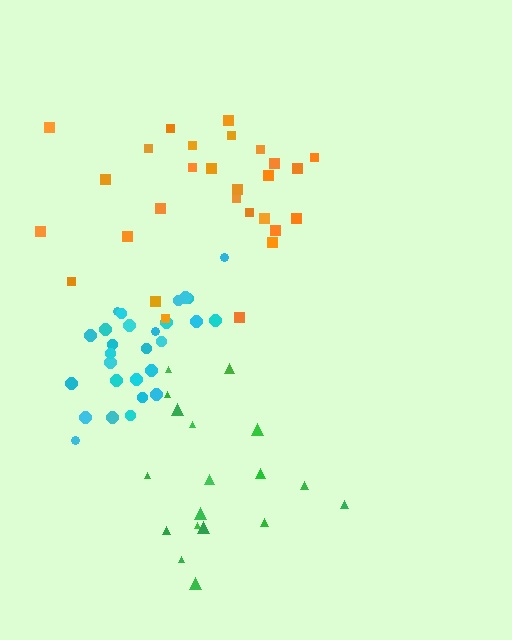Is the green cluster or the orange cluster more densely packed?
Orange.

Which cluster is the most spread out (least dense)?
Green.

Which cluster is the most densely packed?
Cyan.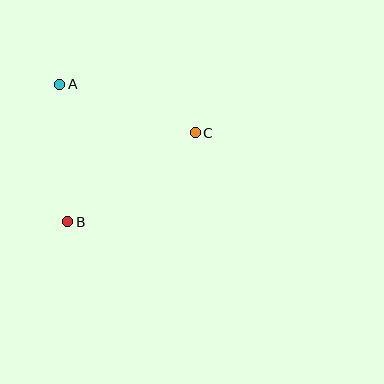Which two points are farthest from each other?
Points B and C are farthest from each other.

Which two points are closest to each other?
Points A and B are closest to each other.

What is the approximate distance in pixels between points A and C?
The distance between A and C is approximately 144 pixels.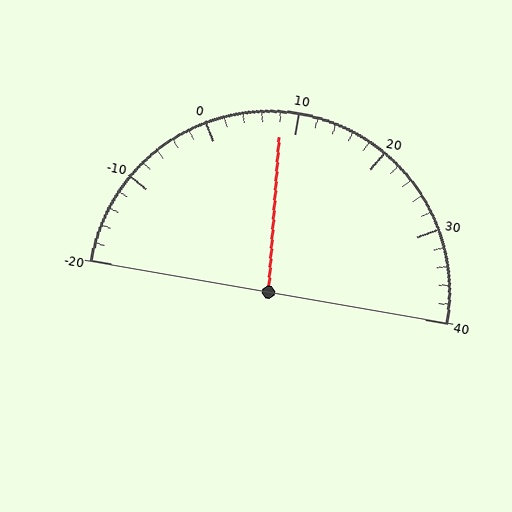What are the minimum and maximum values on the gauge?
The gauge ranges from -20 to 40.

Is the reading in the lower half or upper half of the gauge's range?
The reading is in the lower half of the range (-20 to 40).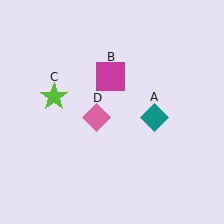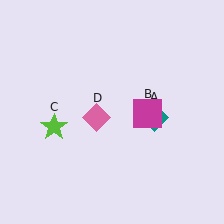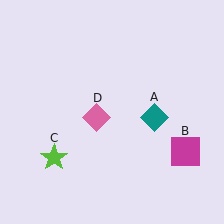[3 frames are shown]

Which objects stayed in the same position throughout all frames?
Teal diamond (object A) and pink diamond (object D) remained stationary.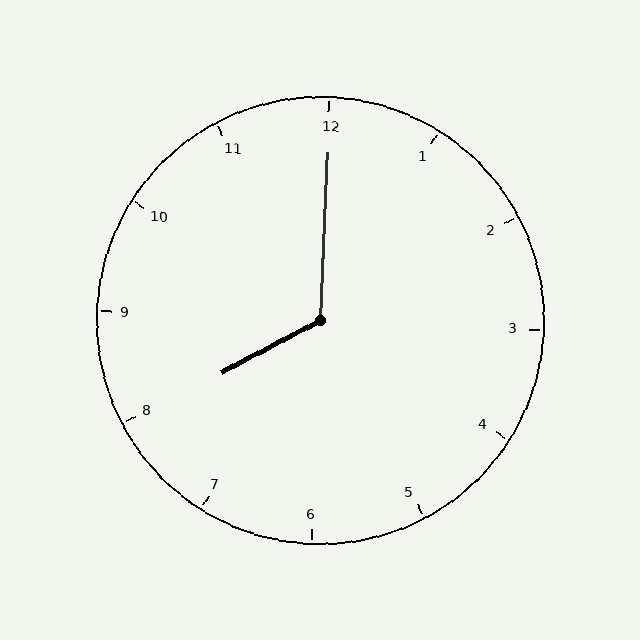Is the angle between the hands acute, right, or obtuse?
It is obtuse.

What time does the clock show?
8:00.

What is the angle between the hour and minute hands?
Approximately 120 degrees.